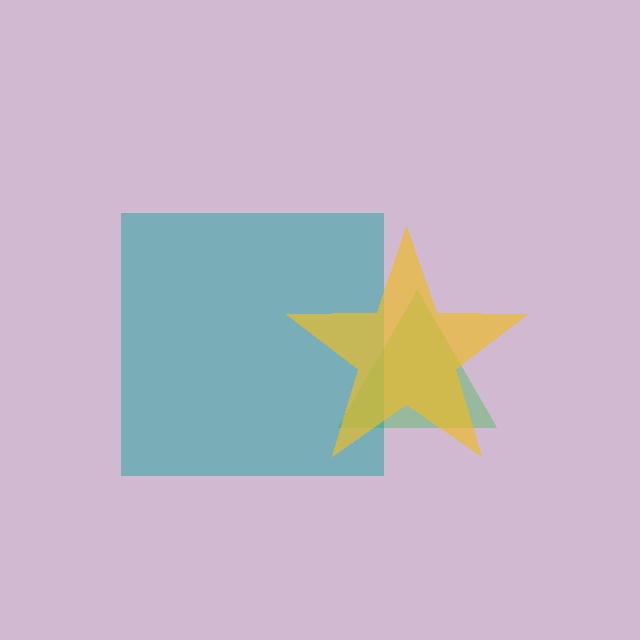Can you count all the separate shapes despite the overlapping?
Yes, there are 3 separate shapes.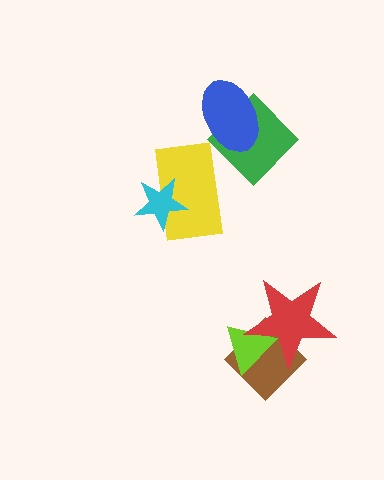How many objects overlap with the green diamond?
1 object overlaps with the green diamond.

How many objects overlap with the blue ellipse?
1 object overlaps with the blue ellipse.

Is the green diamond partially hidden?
Yes, it is partially covered by another shape.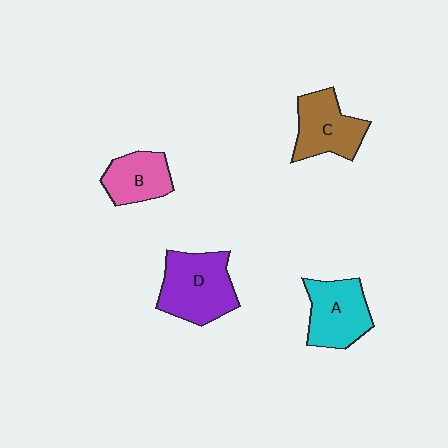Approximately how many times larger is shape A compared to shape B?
Approximately 1.3 times.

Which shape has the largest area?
Shape D (purple).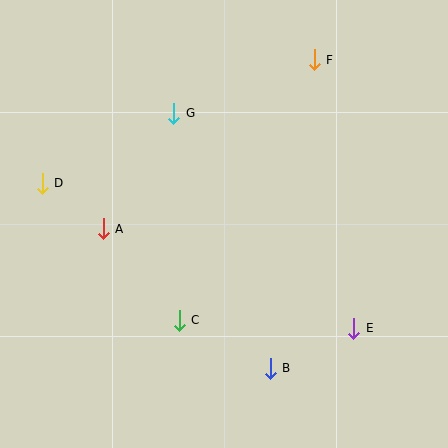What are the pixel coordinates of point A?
Point A is at (103, 229).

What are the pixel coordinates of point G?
Point G is at (174, 113).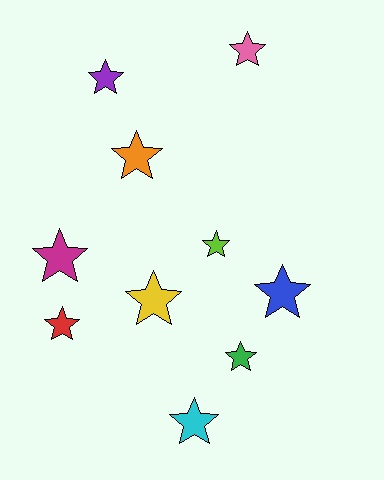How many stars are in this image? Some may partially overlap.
There are 10 stars.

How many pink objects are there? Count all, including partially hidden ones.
There is 1 pink object.